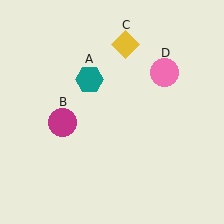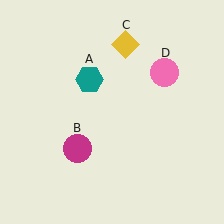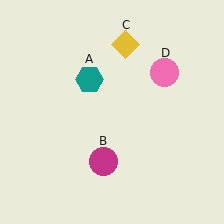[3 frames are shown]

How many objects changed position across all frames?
1 object changed position: magenta circle (object B).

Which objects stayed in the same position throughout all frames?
Teal hexagon (object A) and yellow diamond (object C) and pink circle (object D) remained stationary.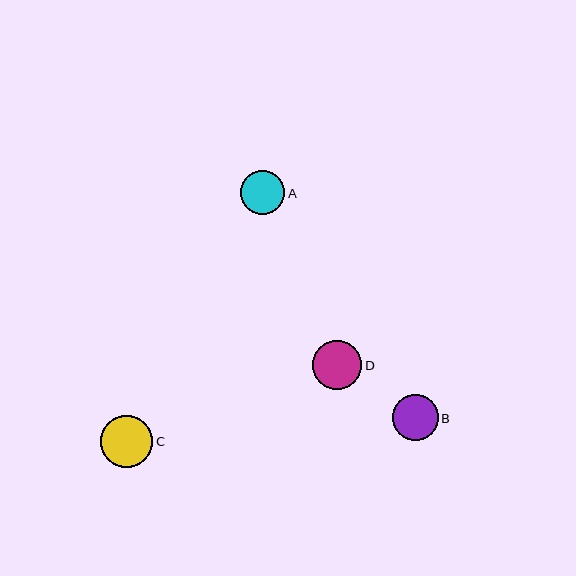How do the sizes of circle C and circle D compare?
Circle C and circle D are approximately the same size.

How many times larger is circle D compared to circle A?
Circle D is approximately 1.1 times the size of circle A.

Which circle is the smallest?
Circle A is the smallest with a size of approximately 44 pixels.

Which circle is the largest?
Circle C is the largest with a size of approximately 52 pixels.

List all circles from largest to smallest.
From largest to smallest: C, D, B, A.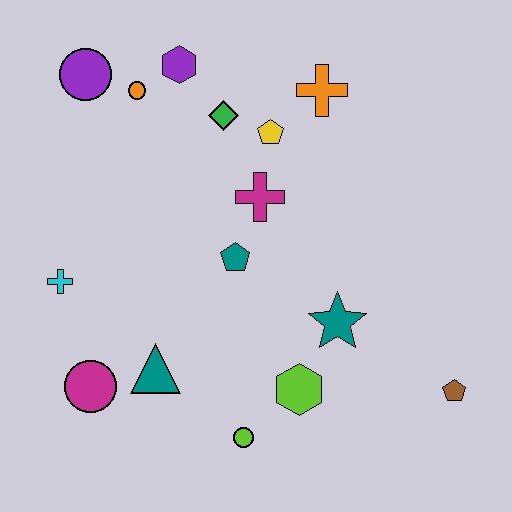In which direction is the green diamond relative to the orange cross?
The green diamond is to the left of the orange cross.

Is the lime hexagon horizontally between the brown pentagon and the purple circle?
Yes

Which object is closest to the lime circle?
The lime hexagon is closest to the lime circle.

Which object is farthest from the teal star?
The purple circle is farthest from the teal star.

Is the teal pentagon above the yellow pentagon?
No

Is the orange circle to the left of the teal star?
Yes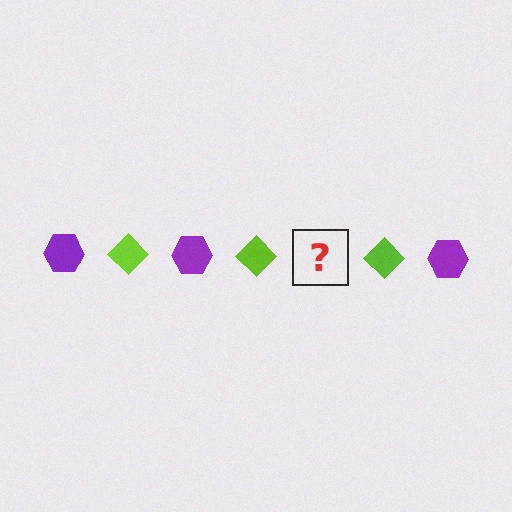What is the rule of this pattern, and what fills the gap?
The rule is that the pattern alternates between purple hexagon and lime diamond. The gap should be filled with a purple hexagon.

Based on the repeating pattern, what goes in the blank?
The blank should be a purple hexagon.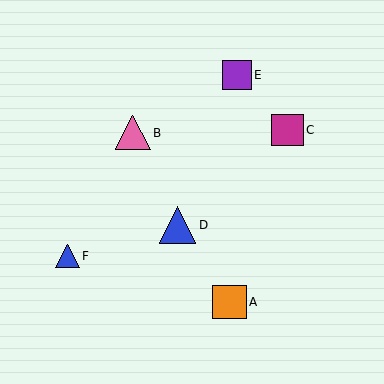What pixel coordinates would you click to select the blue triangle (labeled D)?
Click at (177, 225) to select the blue triangle D.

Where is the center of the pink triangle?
The center of the pink triangle is at (133, 133).